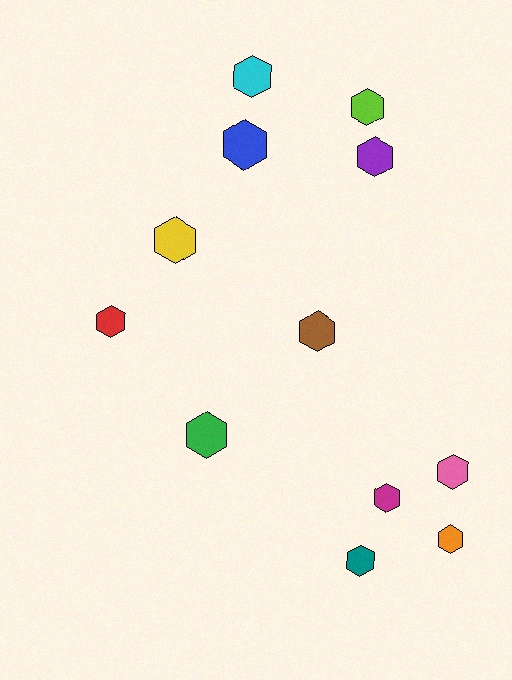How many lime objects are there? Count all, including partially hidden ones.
There is 1 lime object.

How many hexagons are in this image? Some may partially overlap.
There are 12 hexagons.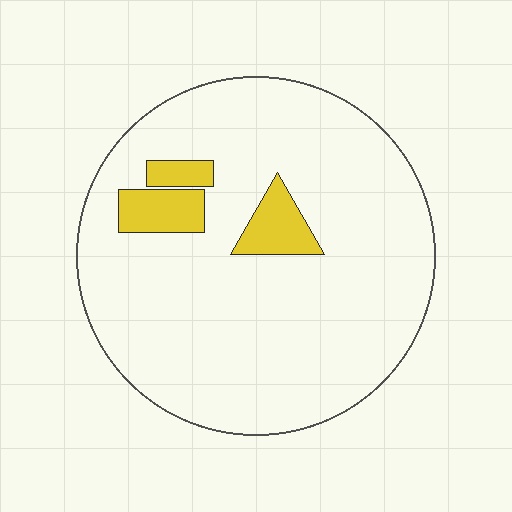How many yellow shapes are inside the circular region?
3.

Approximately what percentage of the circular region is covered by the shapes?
Approximately 10%.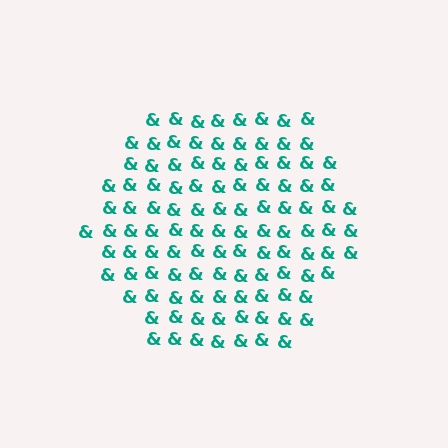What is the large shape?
The large shape is a hexagon.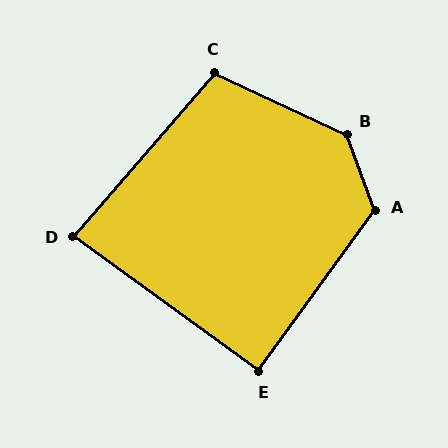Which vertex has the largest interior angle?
B, at approximately 136 degrees.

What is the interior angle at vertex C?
Approximately 106 degrees (obtuse).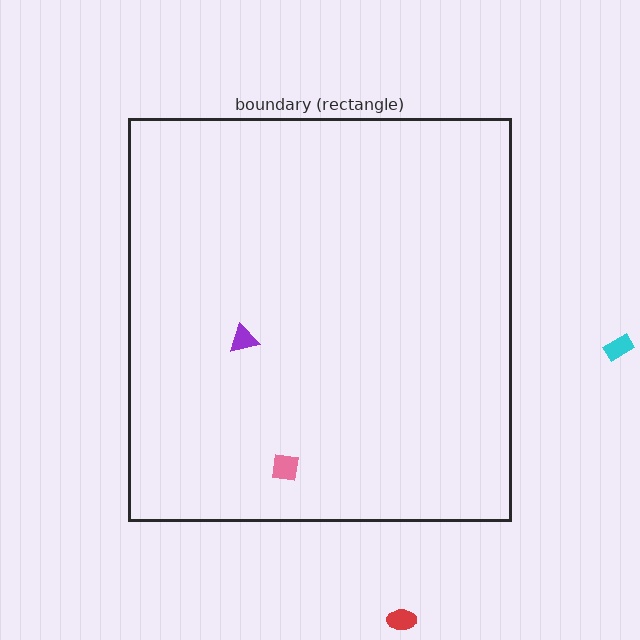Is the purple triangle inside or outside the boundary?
Inside.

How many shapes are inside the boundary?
2 inside, 2 outside.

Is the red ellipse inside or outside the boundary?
Outside.